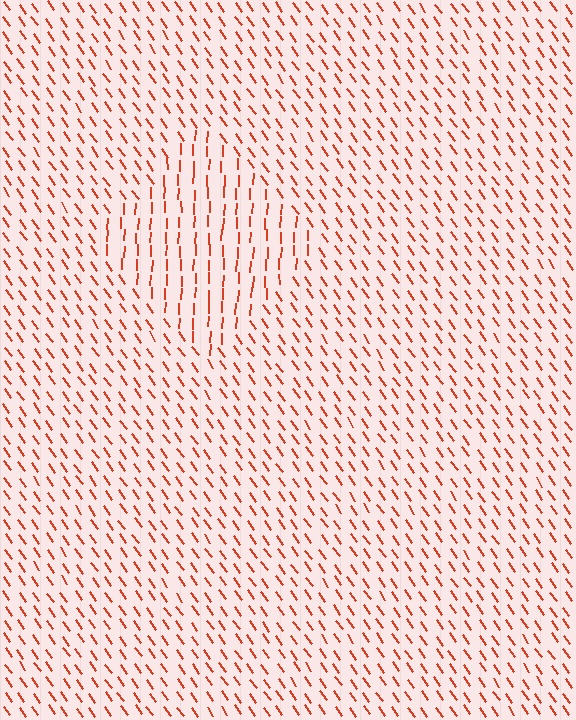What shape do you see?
I see a diamond.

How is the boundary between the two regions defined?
The boundary is defined purely by a change in line orientation (approximately 37 degrees difference). All lines are the same color and thickness.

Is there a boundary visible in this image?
Yes, there is a texture boundary formed by a change in line orientation.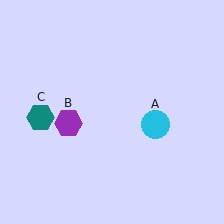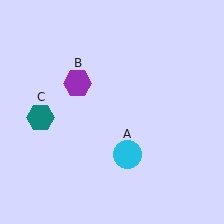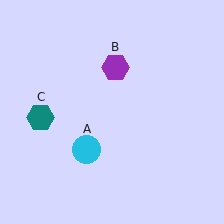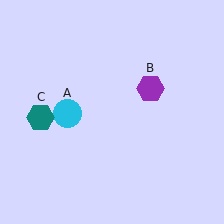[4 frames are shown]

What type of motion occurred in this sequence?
The cyan circle (object A), purple hexagon (object B) rotated clockwise around the center of the scene.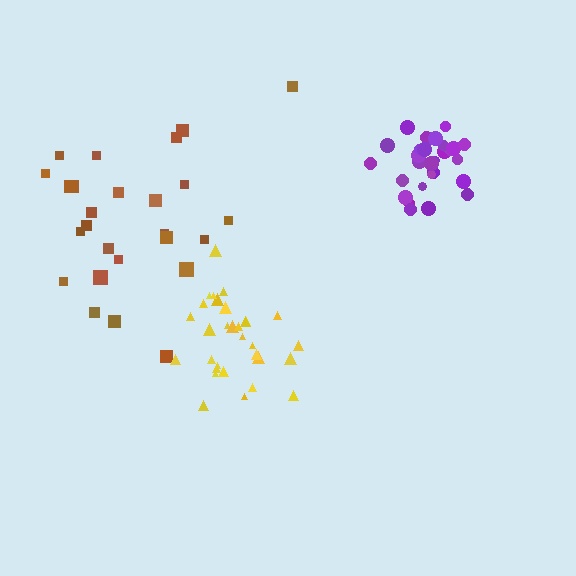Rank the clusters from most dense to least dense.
purple, yellow, brown.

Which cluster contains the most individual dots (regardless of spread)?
Yellow (31).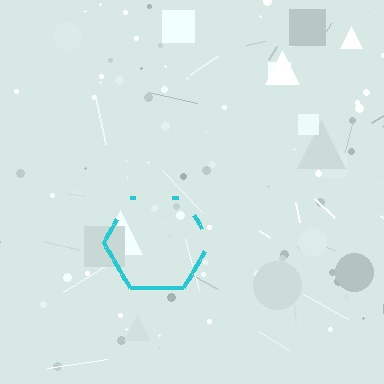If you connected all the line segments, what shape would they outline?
They would outline a hexagon.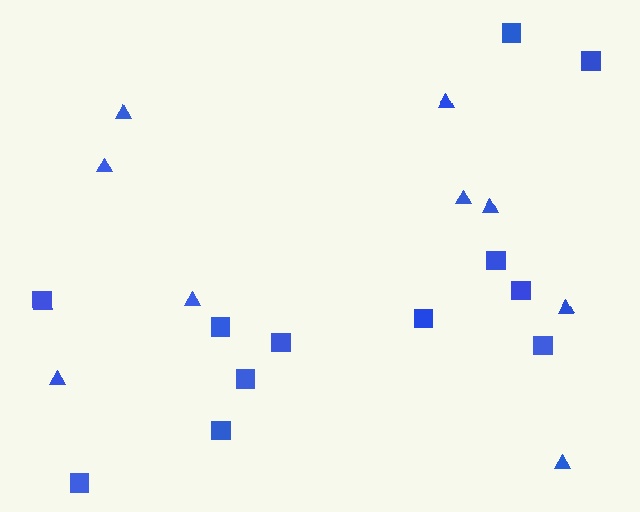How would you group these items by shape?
There are 2 groups: one group of triangles (9) and one group of squares (12).